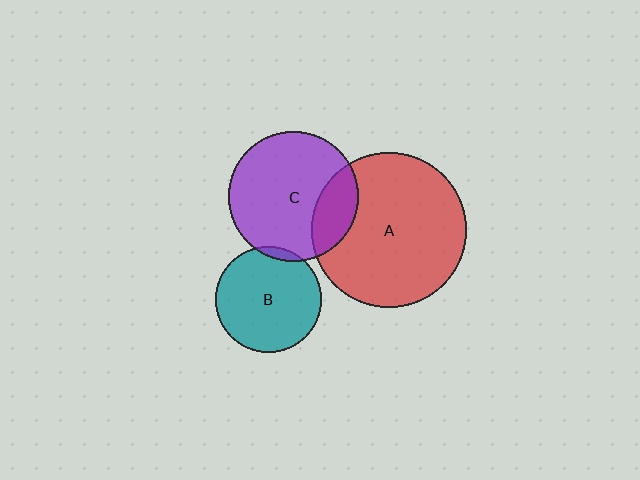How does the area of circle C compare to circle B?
Approximately 1.5 times.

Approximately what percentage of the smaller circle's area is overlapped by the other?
Approximately 20%.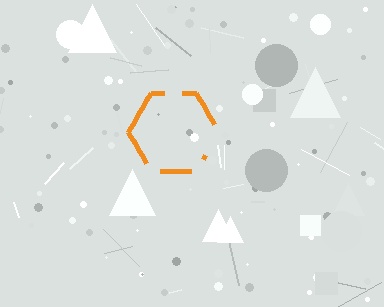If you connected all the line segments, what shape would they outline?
They would outline a hexagon.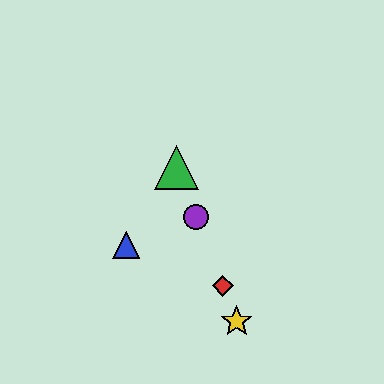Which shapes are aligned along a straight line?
The red diamond, the green triangle, the yellow star, the purple circle are aligned along a straight line.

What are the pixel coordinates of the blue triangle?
The blue triangle is at (126, 245).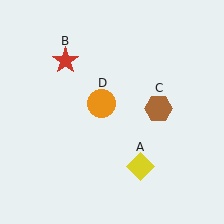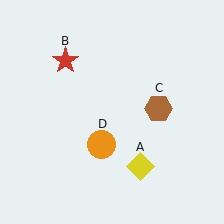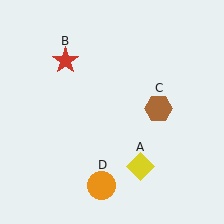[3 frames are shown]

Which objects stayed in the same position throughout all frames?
Yellow diamond (object A) and red star (object B) and brown hexagon (object C) remained stationary.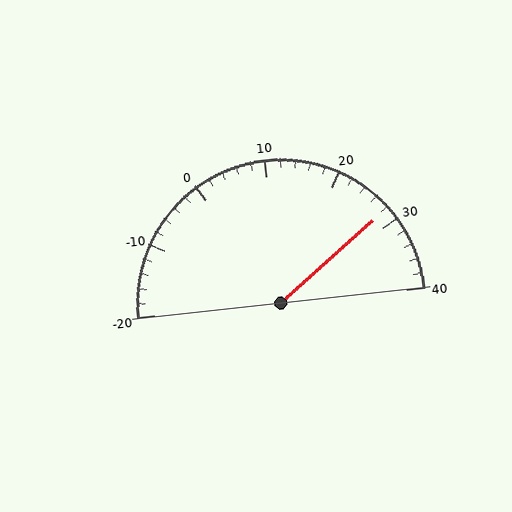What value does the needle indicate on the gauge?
The needle indicates approximately 28.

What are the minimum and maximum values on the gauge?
The gauge ranges from -20 to 40.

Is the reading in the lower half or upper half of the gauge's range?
The reading is in the upper half of the range (-20 to 40).